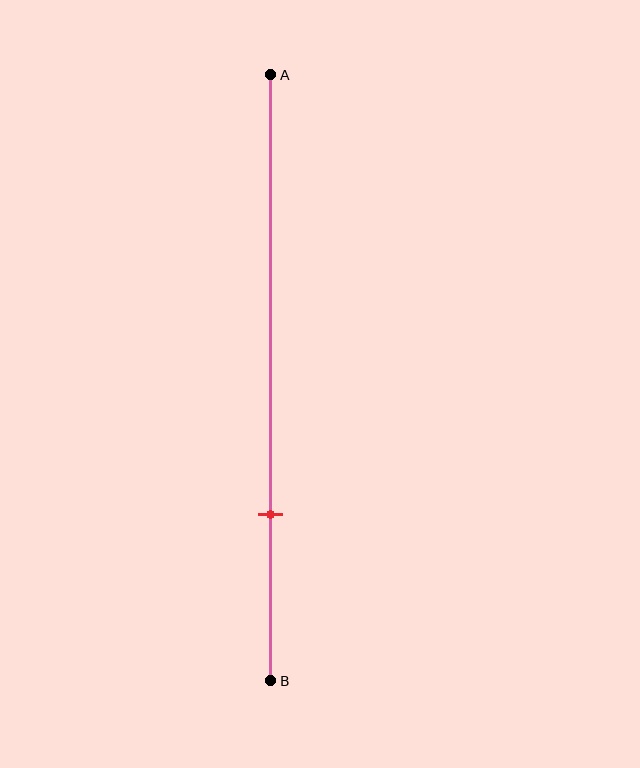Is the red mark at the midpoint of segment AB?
No, the mark is at about 75% from A, not at the 50% midpoint.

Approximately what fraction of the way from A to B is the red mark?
The red mark is approximately 75% of the way from A to B.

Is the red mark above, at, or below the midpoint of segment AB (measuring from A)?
The red mark is below the midpoint of segment AB.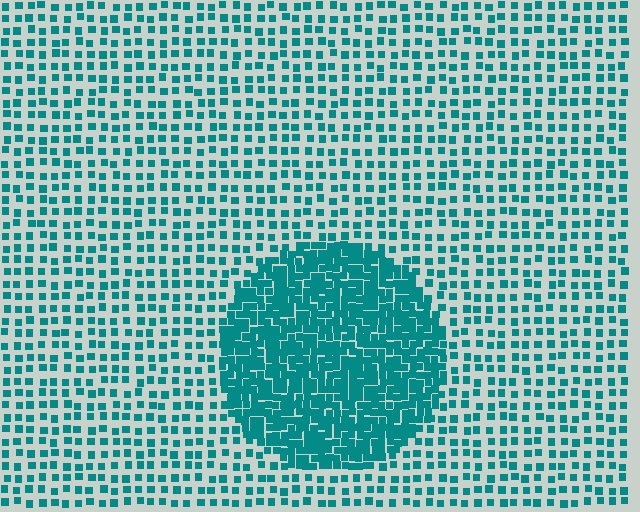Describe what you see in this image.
The image contains small teal elements arranged at two different densities. A circle-shaped region is visible where the elements are more densely packed than the surrounding area.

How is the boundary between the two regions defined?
The boundary is defined by a change in element density (approximately 2.6x ratio). All elements are the same color, size, and shape.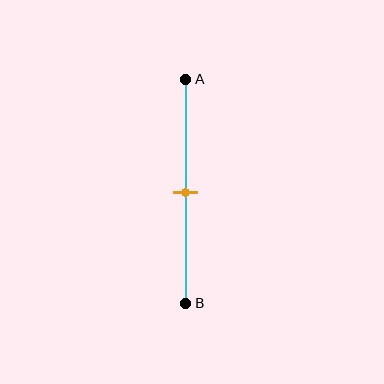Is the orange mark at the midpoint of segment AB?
Yes, the mark is approximately at the midpoint.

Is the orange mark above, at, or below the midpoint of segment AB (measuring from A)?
The orange mark is approximately at the midpoint of segment AB.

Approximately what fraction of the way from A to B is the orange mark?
The orange mark is approximately 50% of the way from A to B.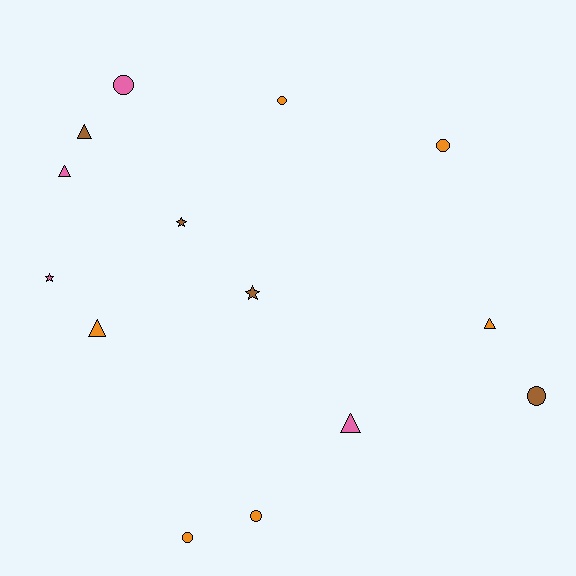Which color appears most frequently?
Orange, with 6 objects.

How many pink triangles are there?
There are 2 pink triangles.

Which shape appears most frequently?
Circle, with 6 objects.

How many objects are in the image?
There are 14 objects.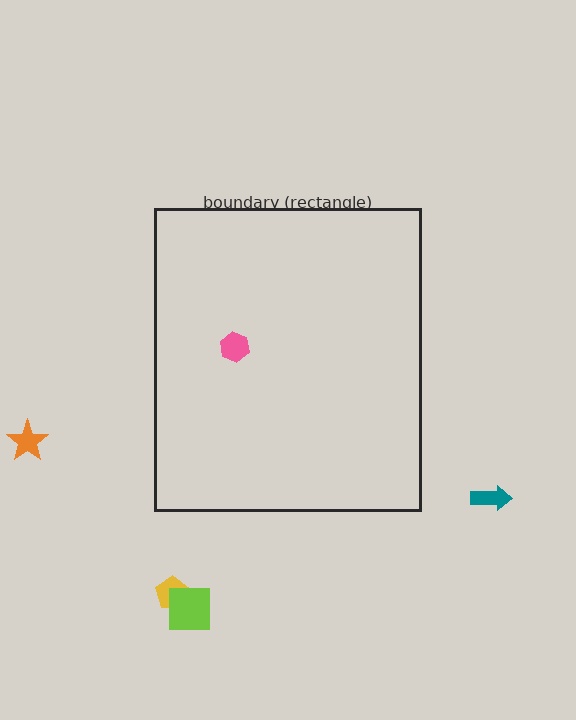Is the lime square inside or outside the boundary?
Outside.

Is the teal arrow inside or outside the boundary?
Outside.